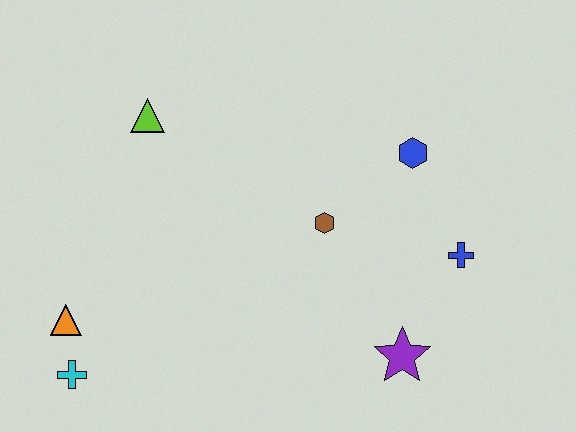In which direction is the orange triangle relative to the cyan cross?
The orange triangle is above the cyan cross.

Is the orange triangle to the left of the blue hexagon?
Yes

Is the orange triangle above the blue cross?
No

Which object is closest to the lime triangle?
The brown hexagon is closest to the lime triangle.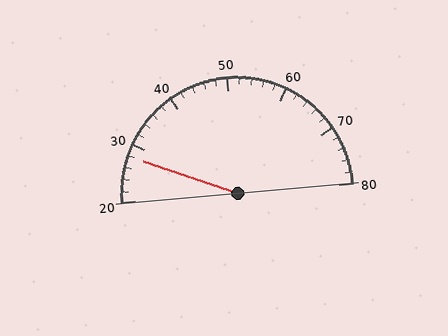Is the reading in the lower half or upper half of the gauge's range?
The reading is in the lower half of the range (20 to 80).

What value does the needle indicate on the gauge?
The needle indicates approximately 28.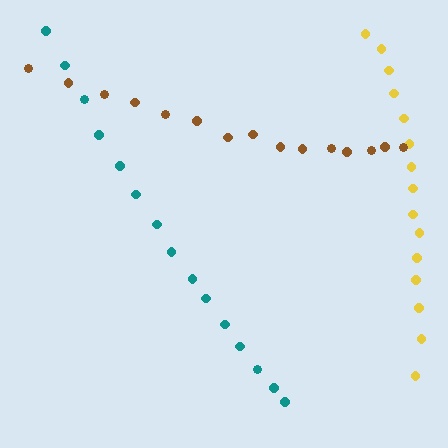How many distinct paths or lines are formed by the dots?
There are 3 distinct paths.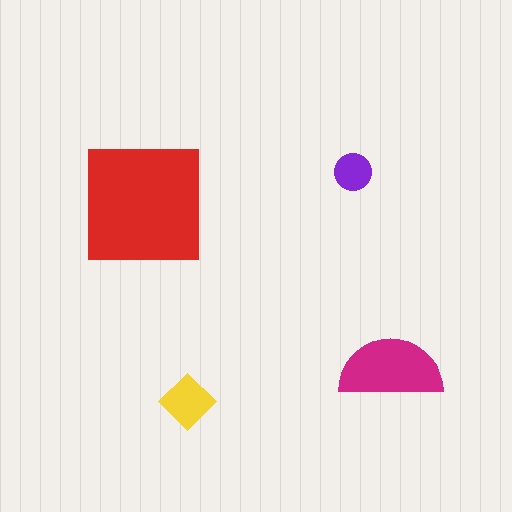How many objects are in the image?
There are 4 objects in the image.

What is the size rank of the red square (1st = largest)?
1st.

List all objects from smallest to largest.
The purple circle, the yellow diamond, the magenta semicircle, the red square.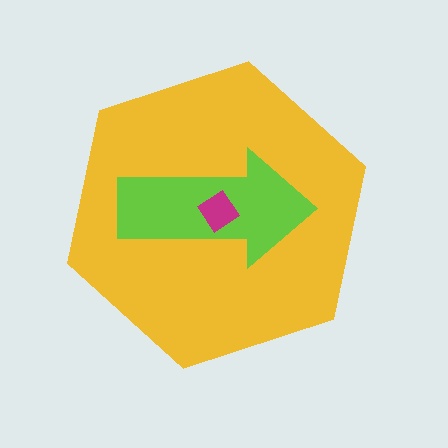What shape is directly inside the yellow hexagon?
The lime arrow.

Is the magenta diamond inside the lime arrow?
Yes.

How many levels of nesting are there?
3.